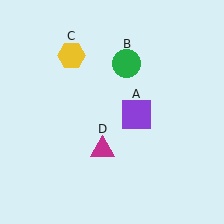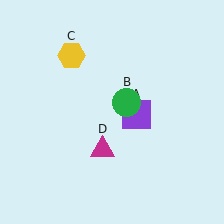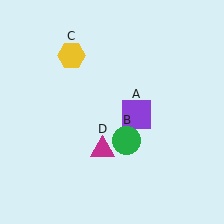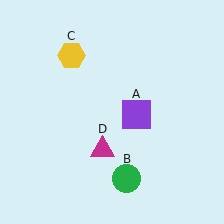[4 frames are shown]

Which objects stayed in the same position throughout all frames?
Purple square (object A) and yellow hexagon (object C) and magenta triangle (object D) remained stationary.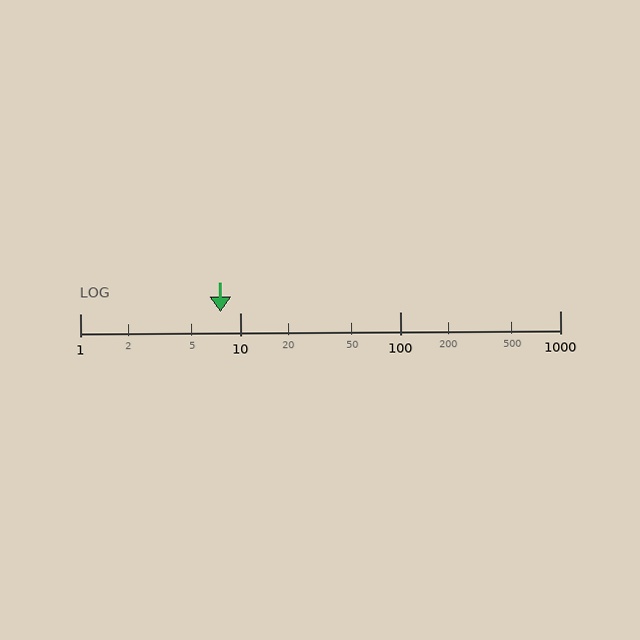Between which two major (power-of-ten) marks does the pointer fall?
The pointer is between 1 and 10.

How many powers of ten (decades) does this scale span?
The scale spans 3 decades, from 1 to 1000.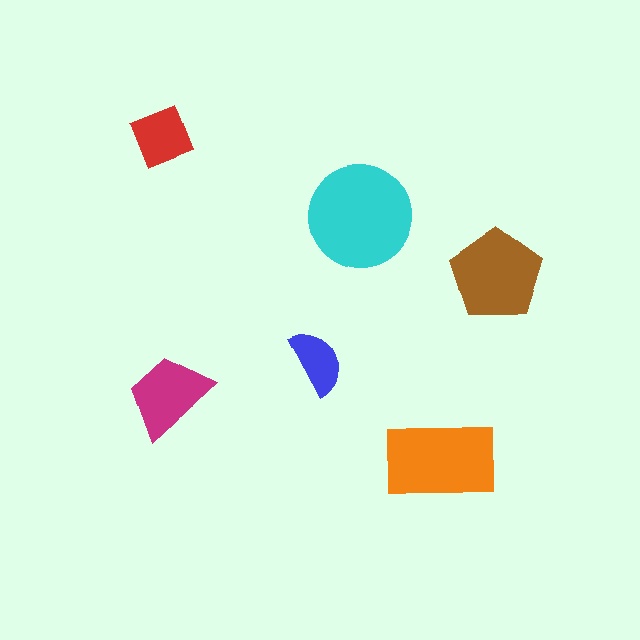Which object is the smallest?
The blue semicircle.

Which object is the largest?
The cyan circle.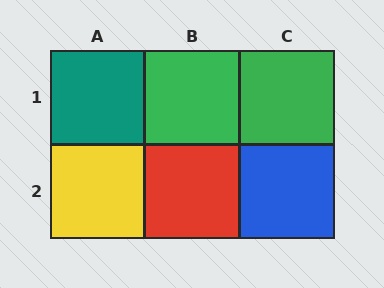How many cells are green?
2 cells are green.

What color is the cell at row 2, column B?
Red.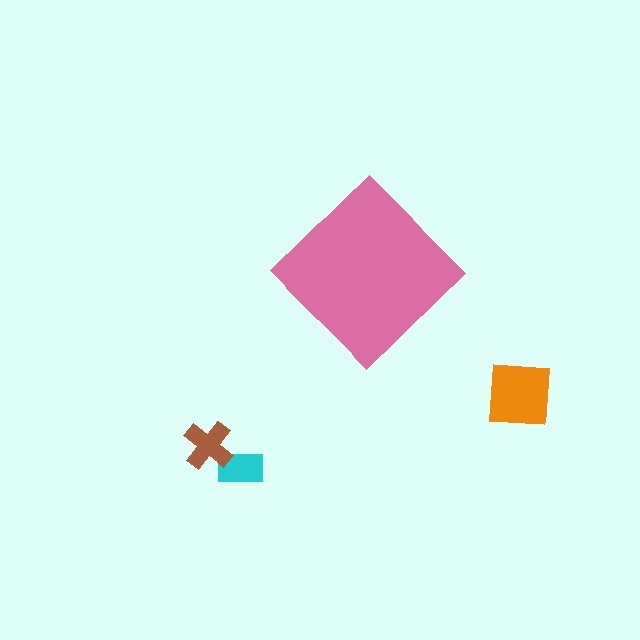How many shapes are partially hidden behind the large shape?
0 shapes are partially hidden.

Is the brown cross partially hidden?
No, the brown cross is fully visible.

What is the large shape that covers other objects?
A pink diamond.